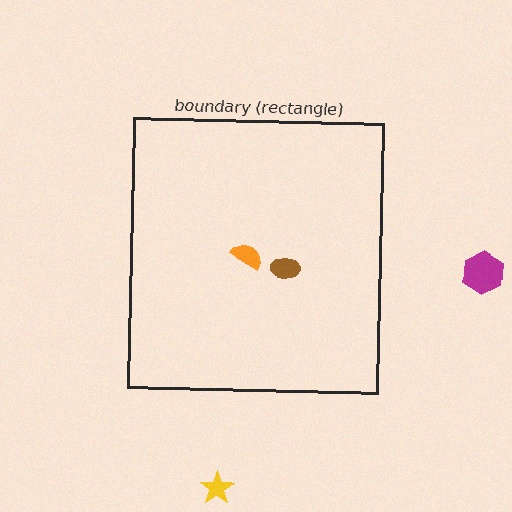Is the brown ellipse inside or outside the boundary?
Inside.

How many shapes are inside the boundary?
2 inside, 2 outside.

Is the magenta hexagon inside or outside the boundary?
Outside.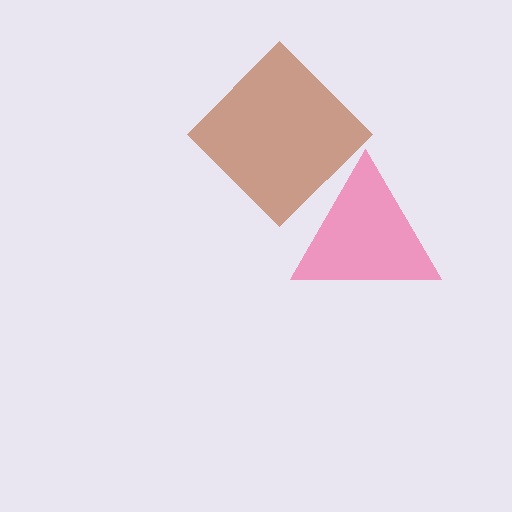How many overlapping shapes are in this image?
There are 2 overlapping shapes in the image.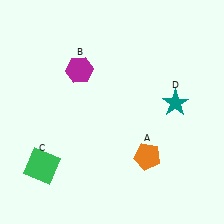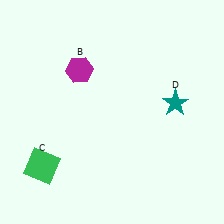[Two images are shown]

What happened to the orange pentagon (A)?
The orange pentagon (A) was removed in Image 2. It was in the bottom-right area of Image 1.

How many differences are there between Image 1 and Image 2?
There is 1 difference between the two images.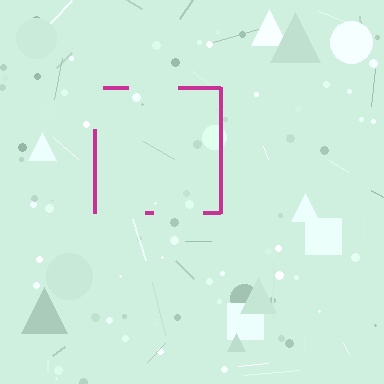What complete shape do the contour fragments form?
The contour fragments form a square.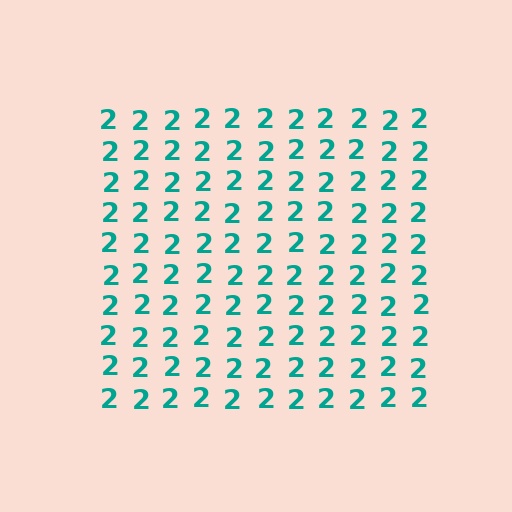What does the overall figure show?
The overall figure shows a square.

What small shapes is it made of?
It is made of small digit 2's.